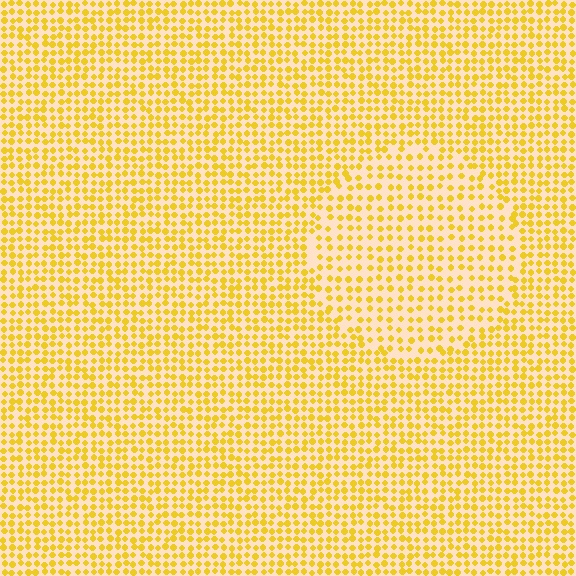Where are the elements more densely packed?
The elements are more densely packed outside the circle boundary.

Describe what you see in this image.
The image contains small yellow elements arranged at two different densities. A circle-shaped region is visible where the elements are less densely packed than the surrounding area.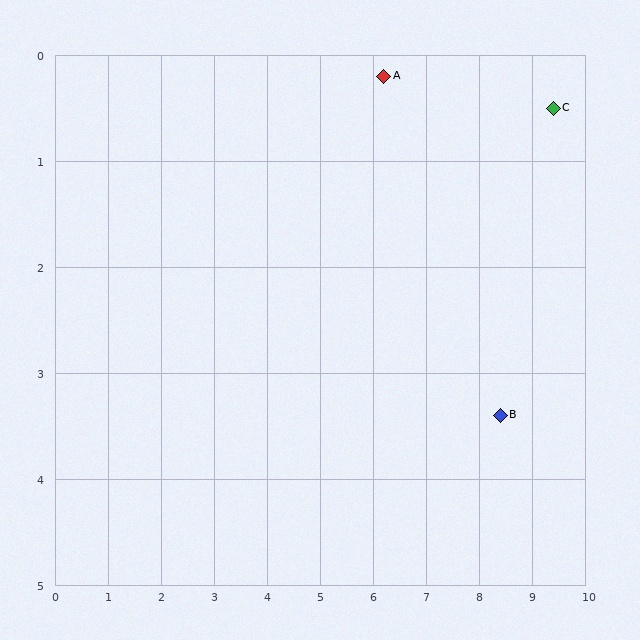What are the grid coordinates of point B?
Point B is at approximately (8.4, 3.4).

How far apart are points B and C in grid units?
Points B and C are about 3.1 grid units apart.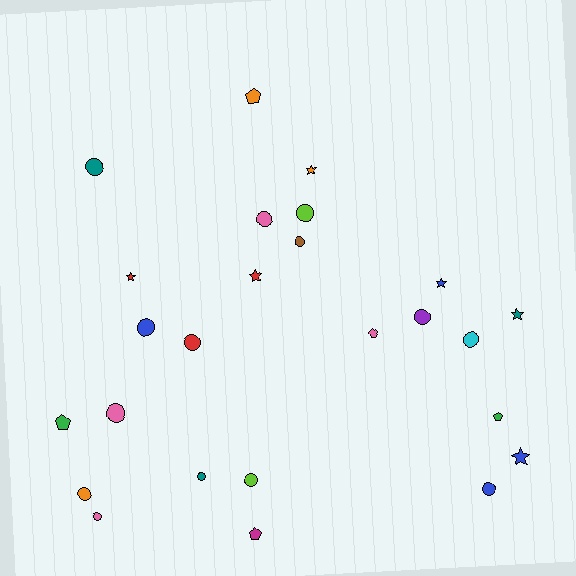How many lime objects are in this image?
There are 2 lime objects.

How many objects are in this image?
There are 25 objects.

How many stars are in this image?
There are 6 stars.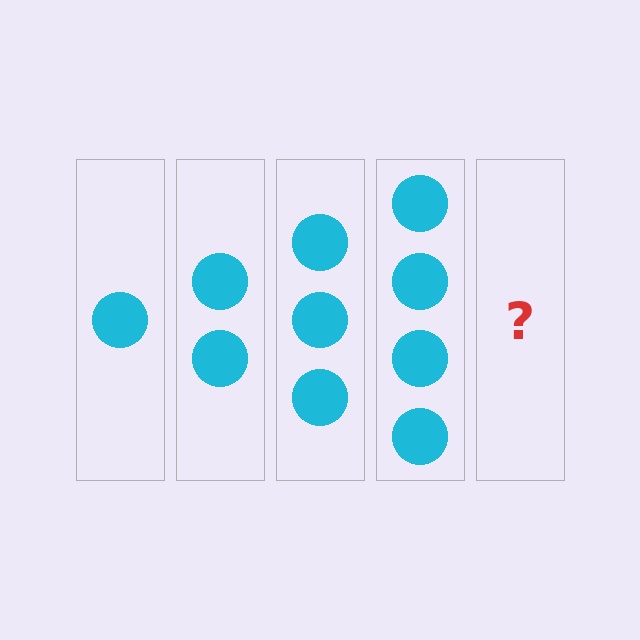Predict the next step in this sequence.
The next step is 5 circles.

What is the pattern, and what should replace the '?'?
The pattern is that each step adds one more circle. The '?' should be 5 circles.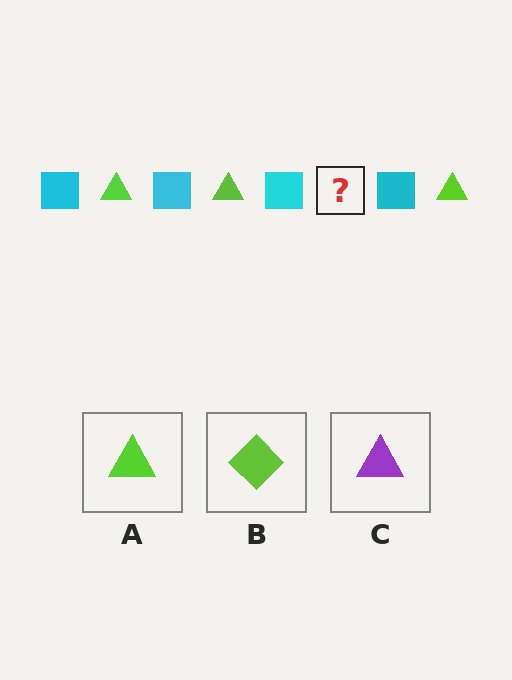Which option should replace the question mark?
Option A.